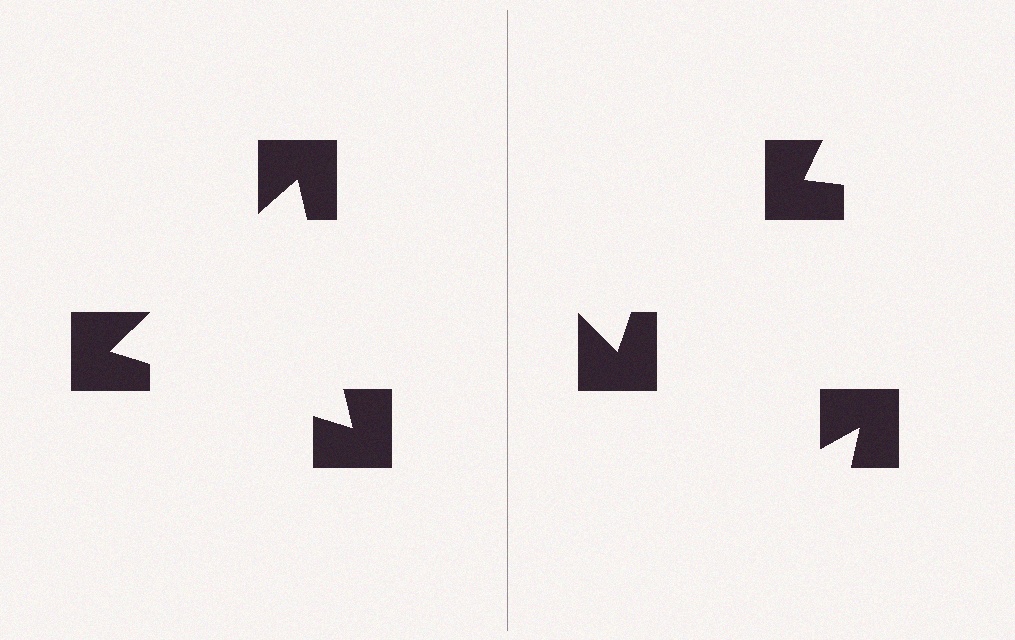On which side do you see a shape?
An illusory triangle appears on the left side. On the right side the wedge cuts are rotated, so no coherent shape forms.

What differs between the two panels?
The notched squares are positioned identically on both sides; only the wedge orientations differ. On the left they align to a triangle; on the right they are misaligned.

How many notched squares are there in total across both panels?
6 — 3 on each side.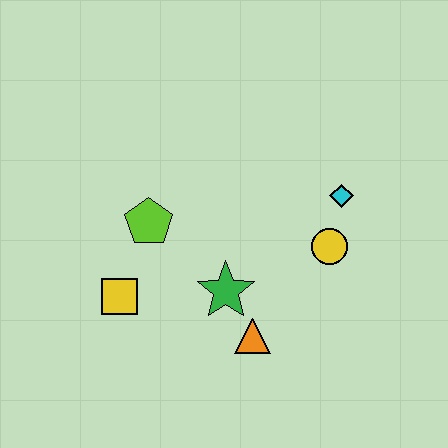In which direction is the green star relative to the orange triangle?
The green star is above the orange triangle.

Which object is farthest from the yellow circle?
The yellow square is farthest from the yellow circle.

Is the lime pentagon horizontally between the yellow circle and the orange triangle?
No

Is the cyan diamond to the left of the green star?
No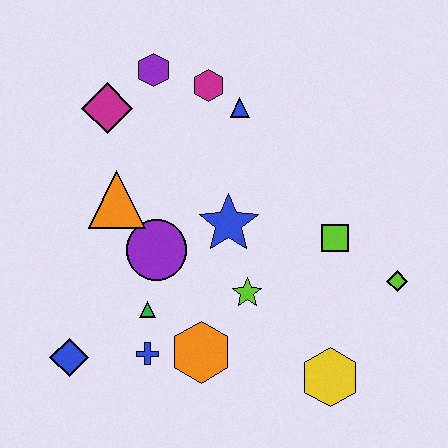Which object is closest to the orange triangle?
The purple circle is closest to the orange triangle.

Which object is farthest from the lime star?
The purple hexagon is farthest from the lime star.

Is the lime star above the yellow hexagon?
Yes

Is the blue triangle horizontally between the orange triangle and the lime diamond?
Yes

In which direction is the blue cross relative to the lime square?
The blue cross is to the left of the lime square.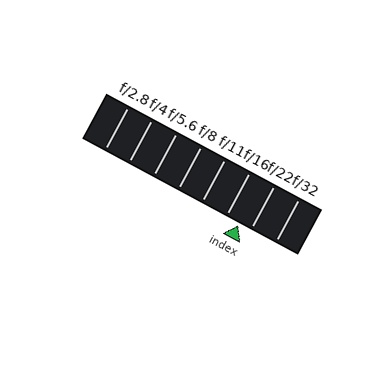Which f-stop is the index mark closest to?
The index mark is closest to f/22.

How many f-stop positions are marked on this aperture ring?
There are 8 f-stop positions marked.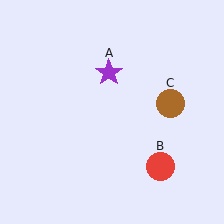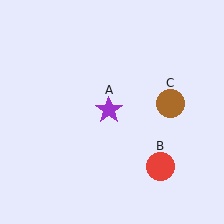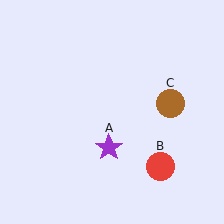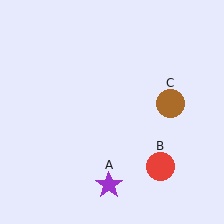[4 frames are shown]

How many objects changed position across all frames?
1 object changed position: purple star (object A).